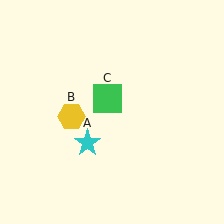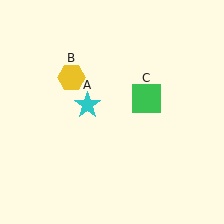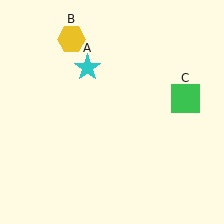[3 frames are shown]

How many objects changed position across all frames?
3 objects changed position: cyan star (object A), yellow hexagon (object B), green square (object C).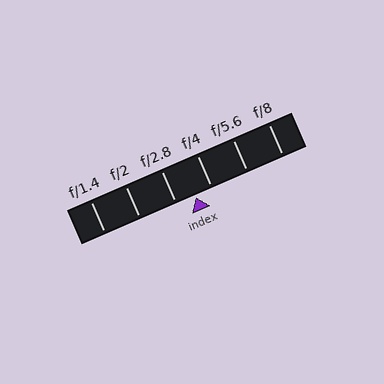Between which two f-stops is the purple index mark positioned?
The index mark is between f/2.8 and f/4.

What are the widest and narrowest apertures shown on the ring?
The widest aperture shown is f/1.4 and the narrowest is f/8.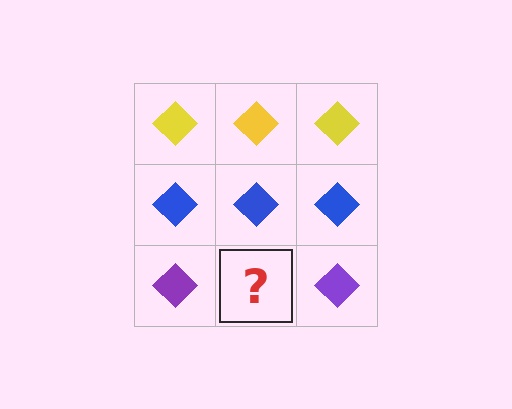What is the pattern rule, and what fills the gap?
The rule is that each row has a consistent color. The gap should be filled with a purple diamond.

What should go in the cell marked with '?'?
The missing cell should contain a purple diamond.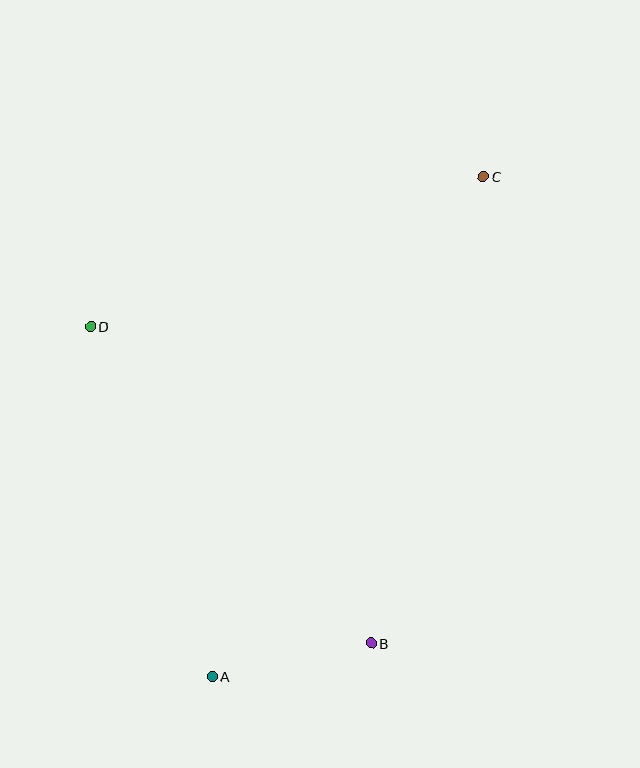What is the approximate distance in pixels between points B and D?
The distance between B and D is approximately 423 pixels.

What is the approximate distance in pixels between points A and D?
The distance between A and D is approximately 371 pixels.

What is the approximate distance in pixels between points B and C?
The distance between B and C is approximately 480 pixels.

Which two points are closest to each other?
Points A and B are closest to each other.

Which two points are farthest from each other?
Points A and C are farthest from each other.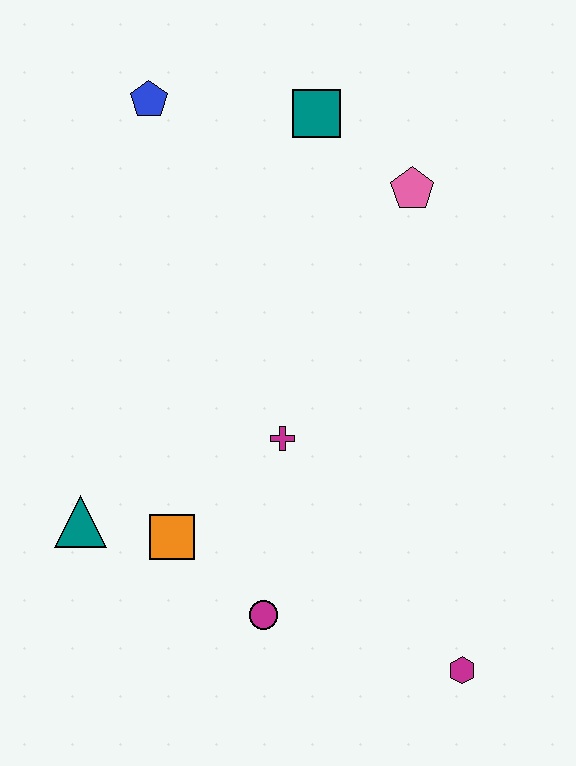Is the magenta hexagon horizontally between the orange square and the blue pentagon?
No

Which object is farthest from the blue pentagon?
The magenta hexagon is farthest from the blue pentagon.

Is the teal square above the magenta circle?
Yes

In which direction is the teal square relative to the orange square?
The teal square is above the orange square.